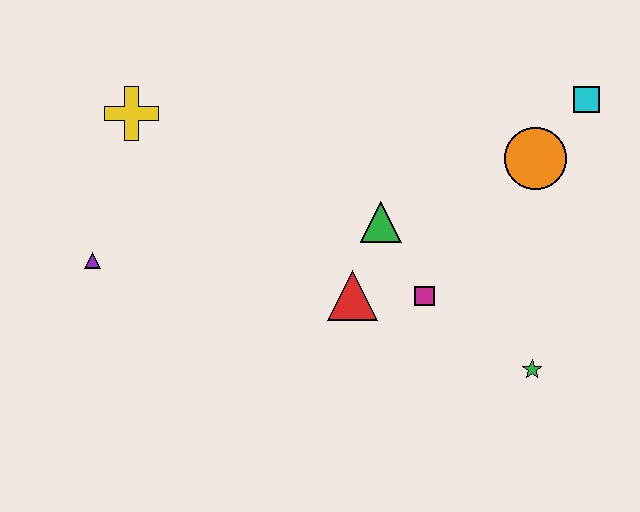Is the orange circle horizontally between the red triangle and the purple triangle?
No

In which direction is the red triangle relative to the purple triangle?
The red triangle is to the right of the purple triangle.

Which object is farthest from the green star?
The yellow cross is farthest from the green star.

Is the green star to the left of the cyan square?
Yes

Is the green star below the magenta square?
Yes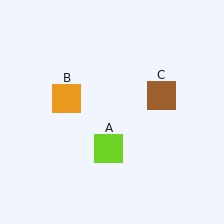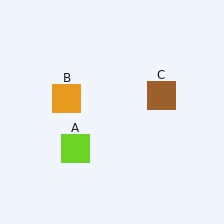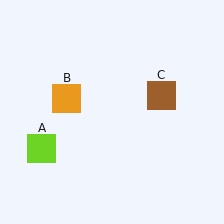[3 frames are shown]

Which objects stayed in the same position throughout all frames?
Orange square (object B) and brown square (object C) remained stationary.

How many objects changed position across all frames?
1 object changed position: lime square (object A).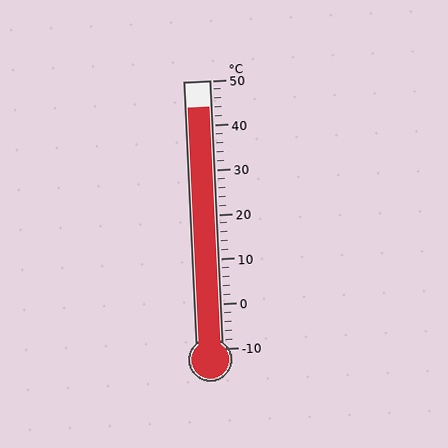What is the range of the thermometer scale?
The thermometer scale ranges from -10°C to 50°C.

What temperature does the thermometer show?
The thermometer shows approximately 44°C.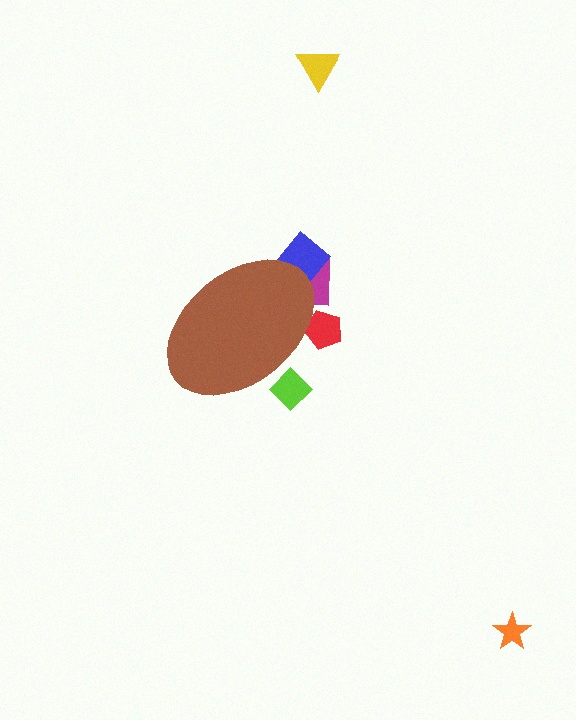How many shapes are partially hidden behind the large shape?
4 shapes are partially hidden.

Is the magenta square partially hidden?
Yes, the magenta square is partially hidden behind the brown ellipse.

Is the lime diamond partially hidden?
Yes, the lime diamond is partially hidden behind the brown ellipse.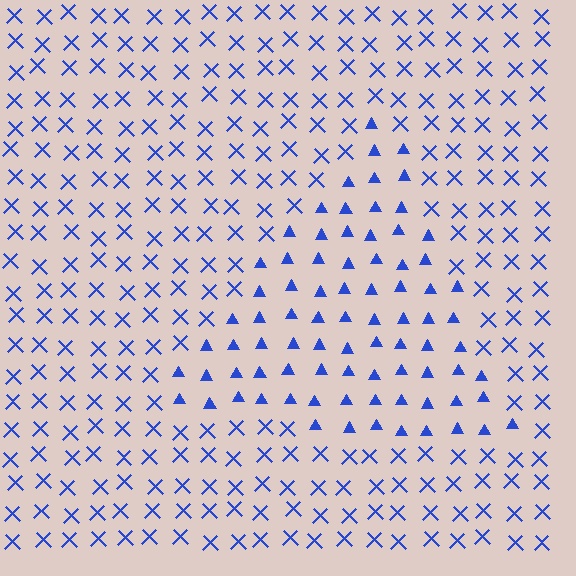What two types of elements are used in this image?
The image uses triangles inside the triangle region and X marks outside it.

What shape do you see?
I see a triangle.